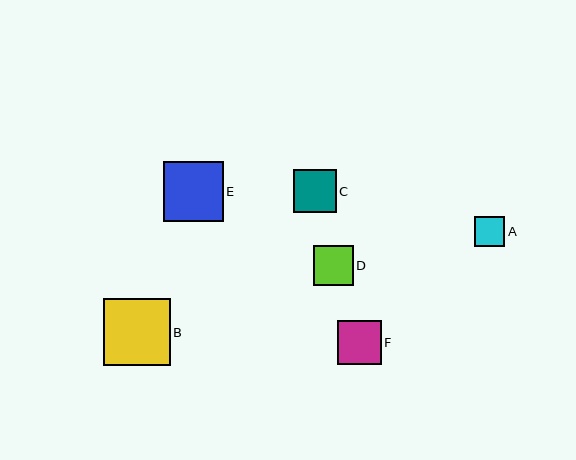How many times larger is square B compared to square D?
Square B is approximately 1.7 times the size of square D.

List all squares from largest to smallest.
From largest to smallest: B, E, F, C, D, A.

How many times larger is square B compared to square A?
Square B is approximately 2.2 times the size of square A.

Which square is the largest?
Square B is the largest with a size of approximately 67 pixels.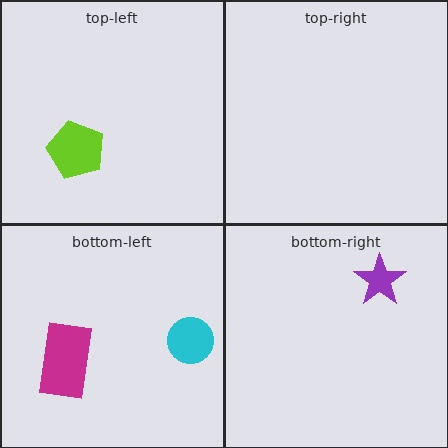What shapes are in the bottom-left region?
The magenta rectangle, the cyan circle.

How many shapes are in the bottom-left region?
2.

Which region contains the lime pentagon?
The top-left region.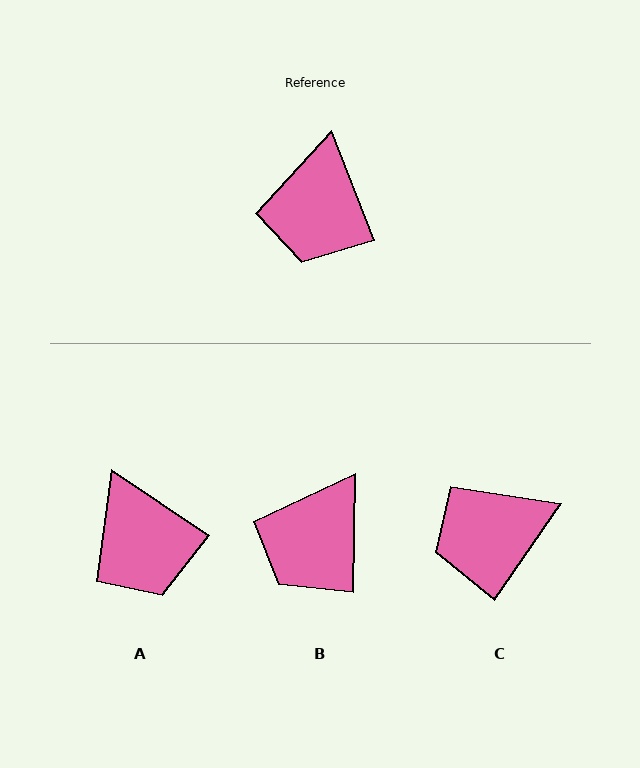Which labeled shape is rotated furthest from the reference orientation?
C, about 56 degrees away.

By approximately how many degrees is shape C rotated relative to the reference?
Approximately 56 degrees clockwise.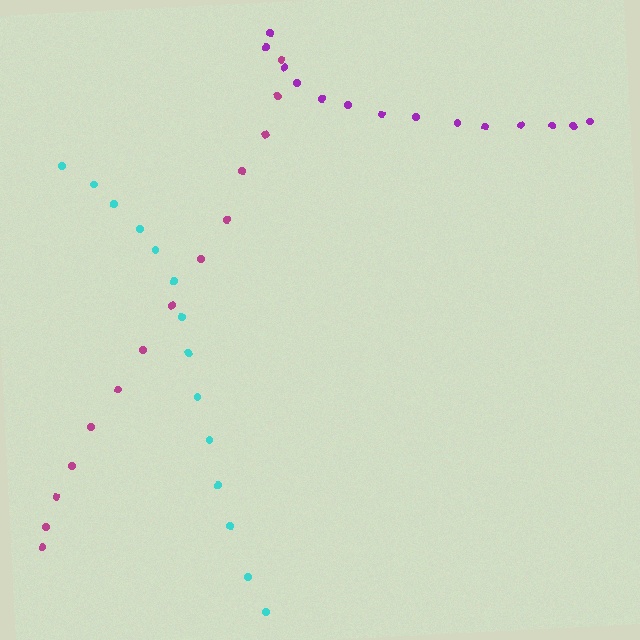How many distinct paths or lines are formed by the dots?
There are 3 distinct paths.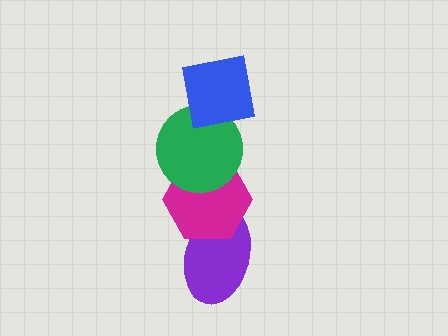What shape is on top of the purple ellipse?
The magenta hexagon is on top of the purple ellipse.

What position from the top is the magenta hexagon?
The magenta hexagon is 3rd from the top.